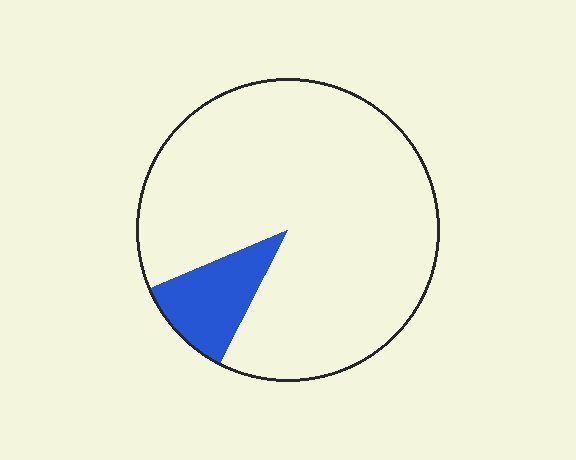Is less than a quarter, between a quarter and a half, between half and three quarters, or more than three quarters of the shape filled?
Less than a quarter.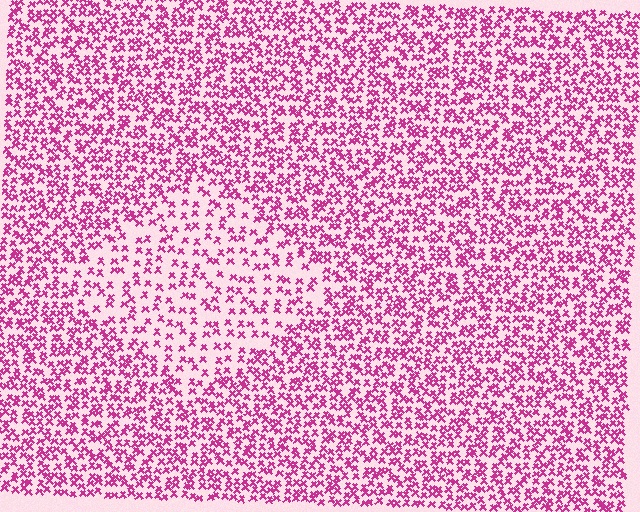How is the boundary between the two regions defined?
The boundary is defined by a change in element density (approximately 1.9x ratio). All elements are the same color, size, and shape.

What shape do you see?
I see a diamond.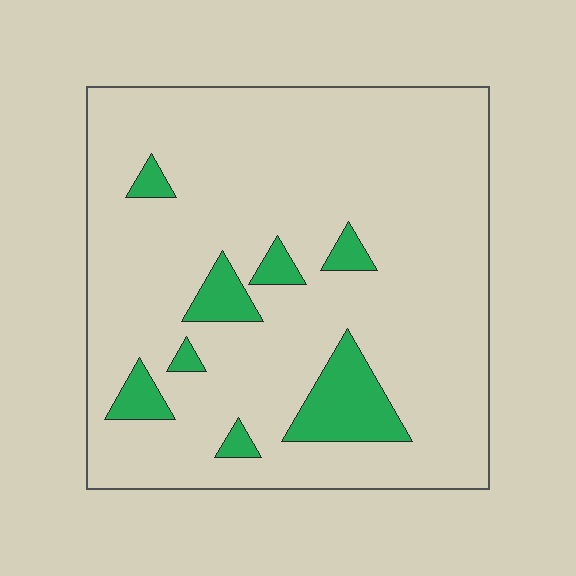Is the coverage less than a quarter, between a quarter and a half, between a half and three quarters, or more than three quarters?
Less than a quarter.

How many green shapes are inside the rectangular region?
8.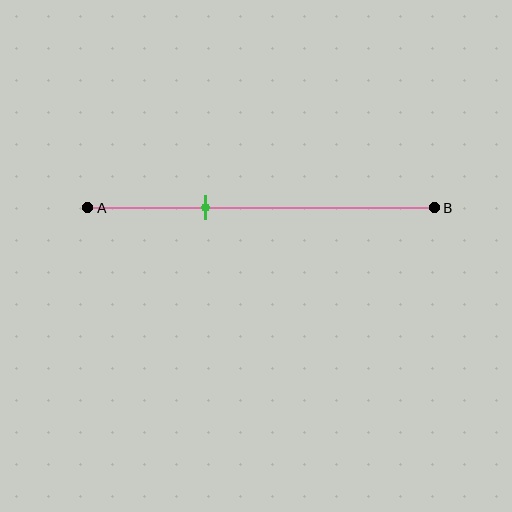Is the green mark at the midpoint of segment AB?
No, the mark is at about 35% from A, not at the 50% midpoint.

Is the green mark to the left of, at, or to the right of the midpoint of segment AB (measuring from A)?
The green mark is to the left of the midpoint of segment AB.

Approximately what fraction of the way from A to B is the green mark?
The green mark is approximately 35% of the way from A to B.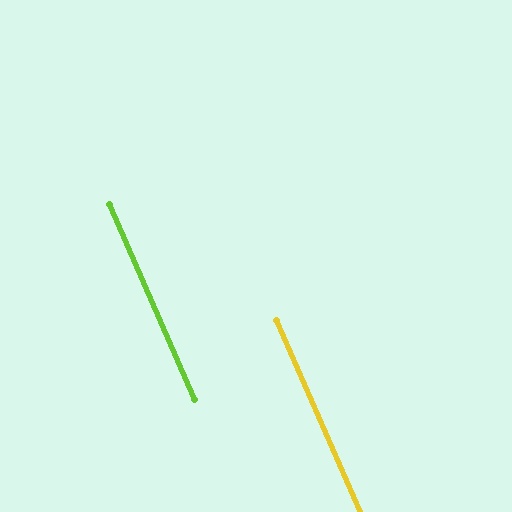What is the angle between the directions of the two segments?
Approximately 0 degrees.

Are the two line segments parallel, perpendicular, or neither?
Parallel — their directions differ by only 0.0°.